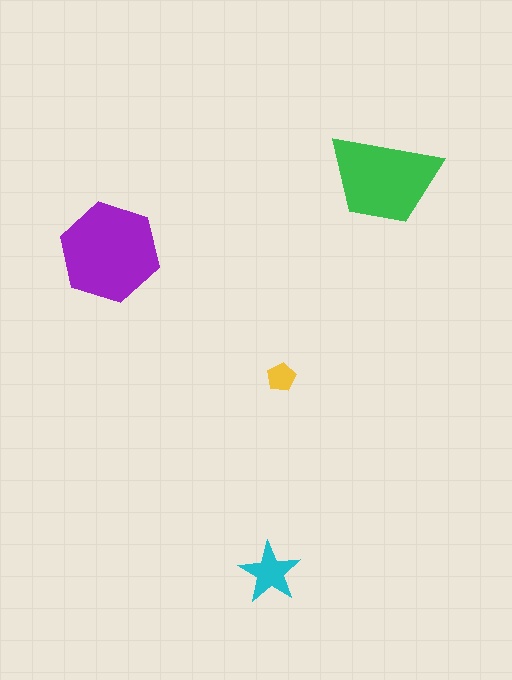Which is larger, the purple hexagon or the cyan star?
The purple hexagon.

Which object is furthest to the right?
The green trapezoid is rightmost.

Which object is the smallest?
The yellow pentagon.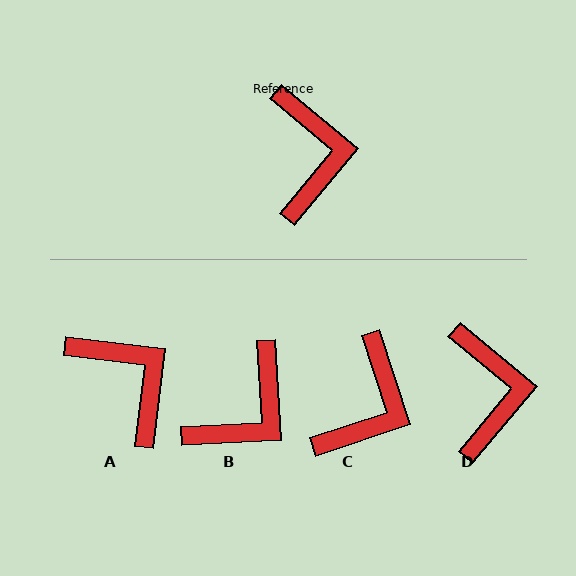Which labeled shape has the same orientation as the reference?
D.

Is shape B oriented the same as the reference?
No, it is off by about 47 degrees.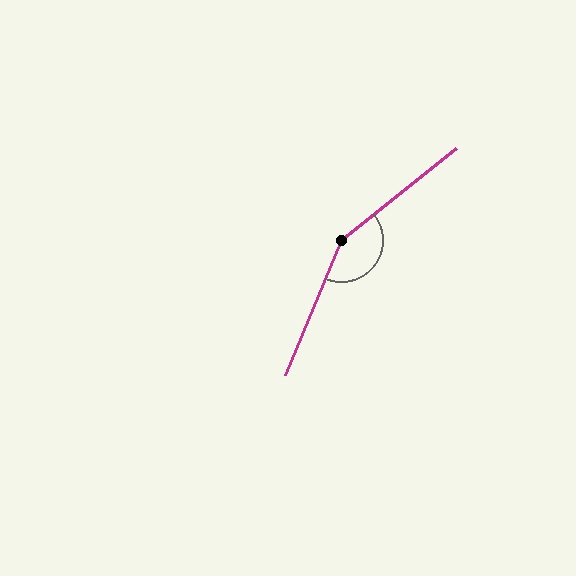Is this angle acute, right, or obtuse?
It is obtuse.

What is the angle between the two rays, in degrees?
Approximately 151 degrees.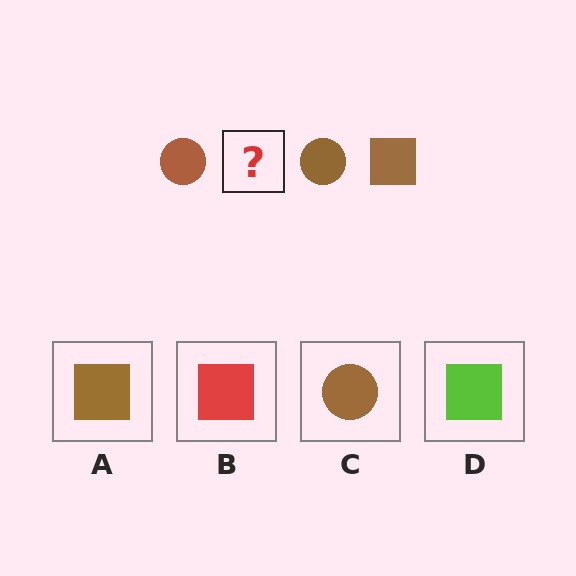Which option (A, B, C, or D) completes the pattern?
A.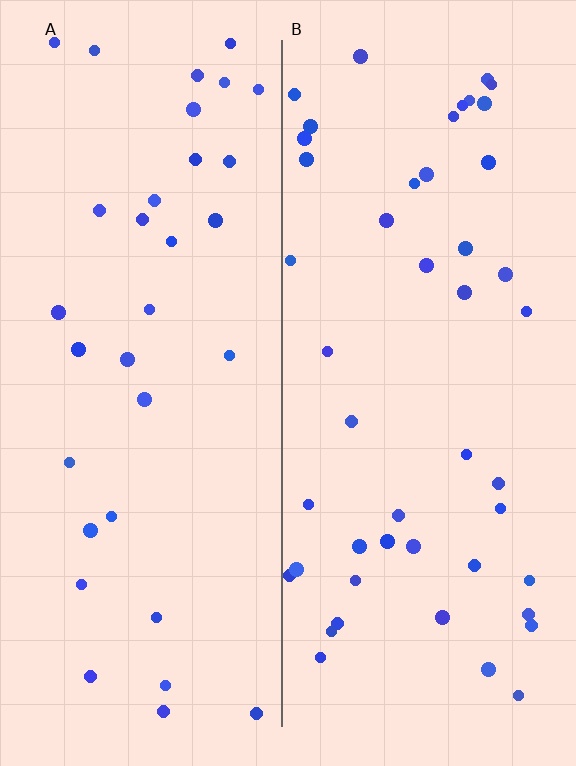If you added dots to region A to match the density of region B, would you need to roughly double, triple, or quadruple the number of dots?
Approximately double.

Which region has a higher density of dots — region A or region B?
B (the right).